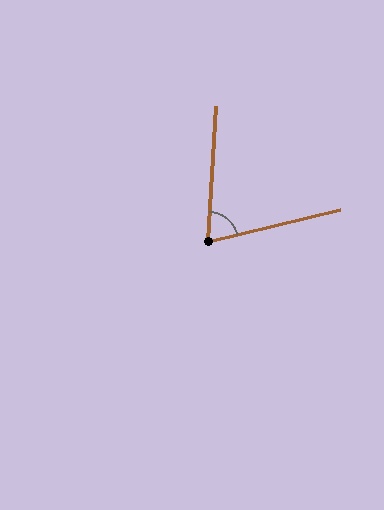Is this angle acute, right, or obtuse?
It is acute.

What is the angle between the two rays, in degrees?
Approximately 73 degrees.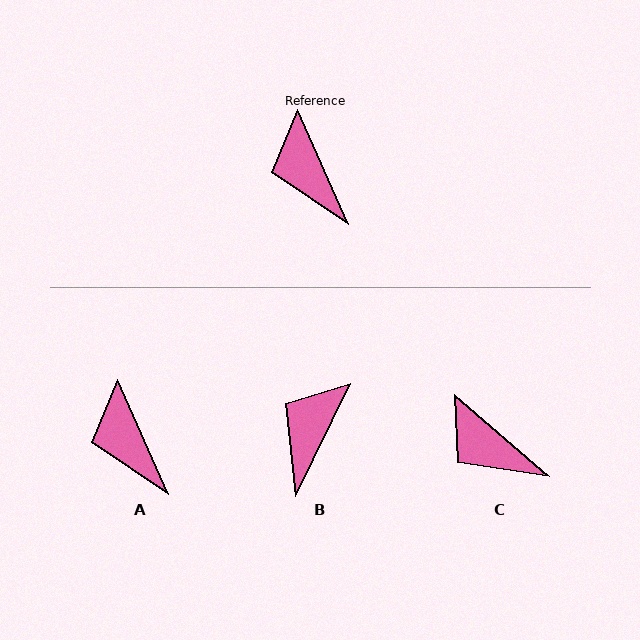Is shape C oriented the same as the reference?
No, it is off by about 25 degrees.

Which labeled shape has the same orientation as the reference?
A.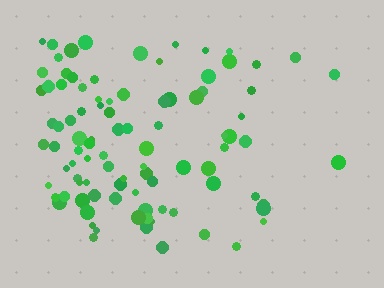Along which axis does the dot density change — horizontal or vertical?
Horizontal.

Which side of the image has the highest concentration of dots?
The left.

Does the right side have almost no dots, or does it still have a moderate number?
Still a moderate number, just noticeably fewer than the left.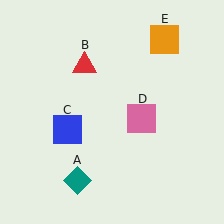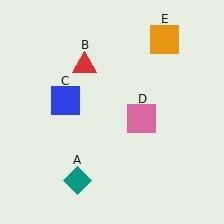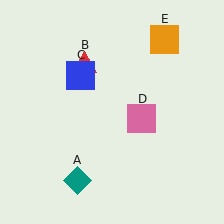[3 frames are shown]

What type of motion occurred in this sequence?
The blue square (object C) rotated clockwise around the center of the scene.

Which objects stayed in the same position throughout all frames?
Teal diamond (object A) and red triangle (object B) and pink square (object D) and orange square (object E) remained stationary.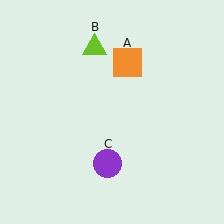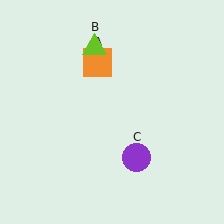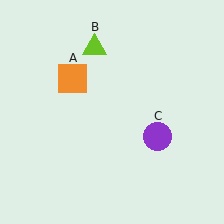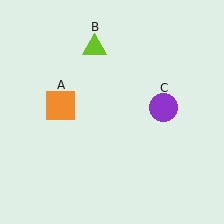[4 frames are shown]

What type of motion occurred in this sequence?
The orange square (object A), purple circle (object C) rotated counterclockwise around the center of the scene.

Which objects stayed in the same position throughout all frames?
Lime triangle (object B) remained stationary.